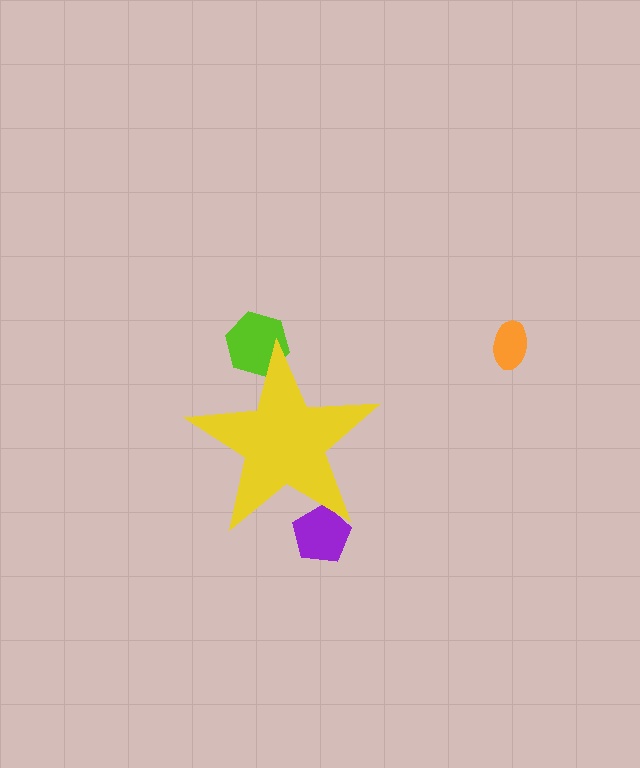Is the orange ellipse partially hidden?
No, the orange ellipse is fully visible.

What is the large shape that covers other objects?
A yellow star.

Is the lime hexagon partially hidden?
Yes, the lime hexagon is partially hidden behind the yellow star.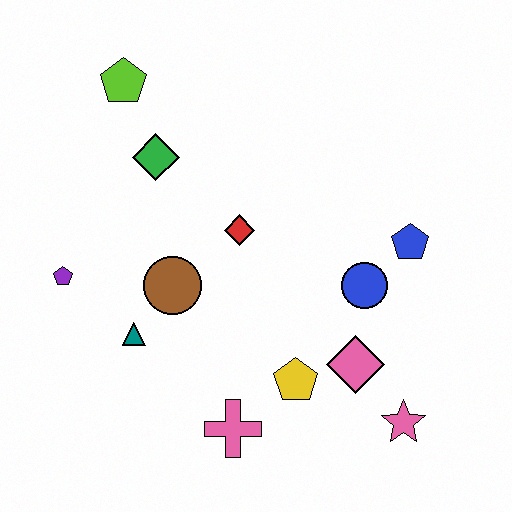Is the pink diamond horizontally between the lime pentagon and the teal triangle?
No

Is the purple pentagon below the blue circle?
No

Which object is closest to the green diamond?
The lime pentagon is closest to the green diamond.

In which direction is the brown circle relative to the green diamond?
The brown circle is below the green diamond.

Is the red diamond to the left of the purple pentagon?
No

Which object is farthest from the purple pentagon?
The pink star is farthest from the purple pentagon.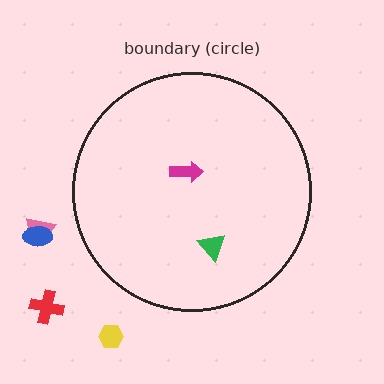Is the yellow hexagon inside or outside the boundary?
Outside.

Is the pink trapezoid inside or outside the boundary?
Outside.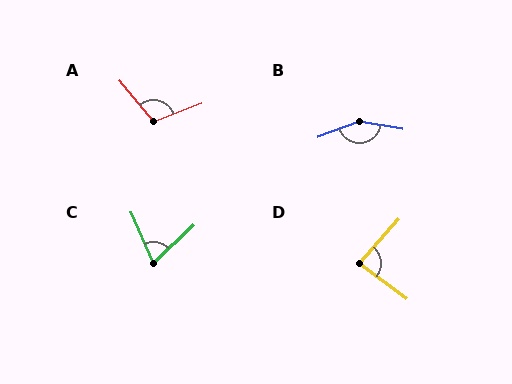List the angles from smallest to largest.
C (70°), D (85°), A (109°), B (151°).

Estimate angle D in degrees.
Approximately 85 degrees.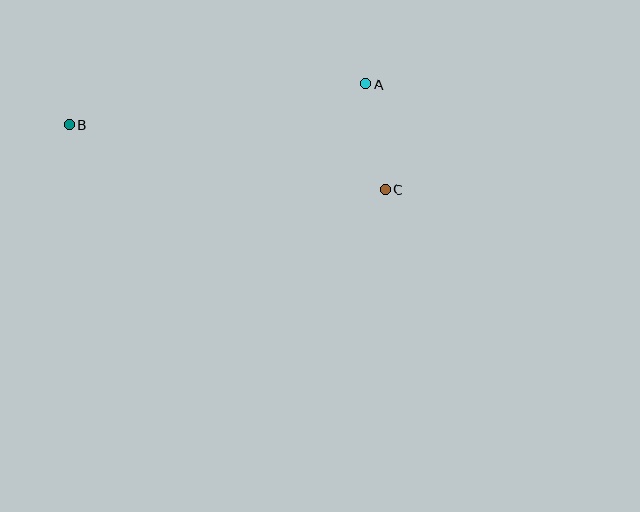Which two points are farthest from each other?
Points B and C are farthest from each other.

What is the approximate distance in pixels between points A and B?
The distance between A and B is approximately 300 pixels.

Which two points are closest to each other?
Points A and C are closest to each other.